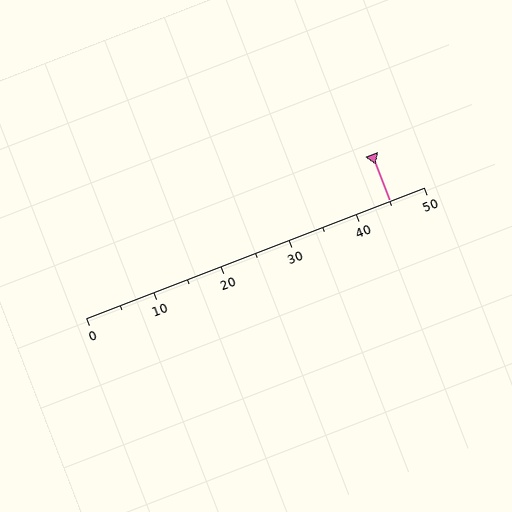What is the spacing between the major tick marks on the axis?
The major ticks are spaced 10 apart.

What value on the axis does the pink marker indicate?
The marker indicates approximately 45.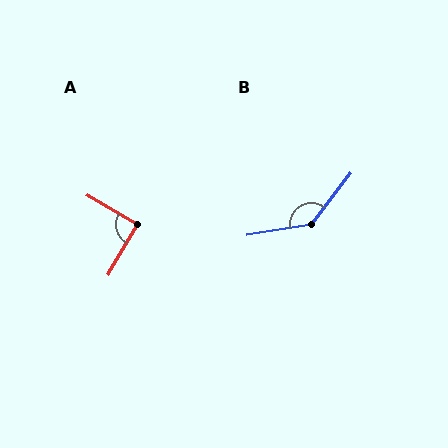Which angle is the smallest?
A, at approximately 90 degrees.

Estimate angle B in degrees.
Approximately 137 degrees.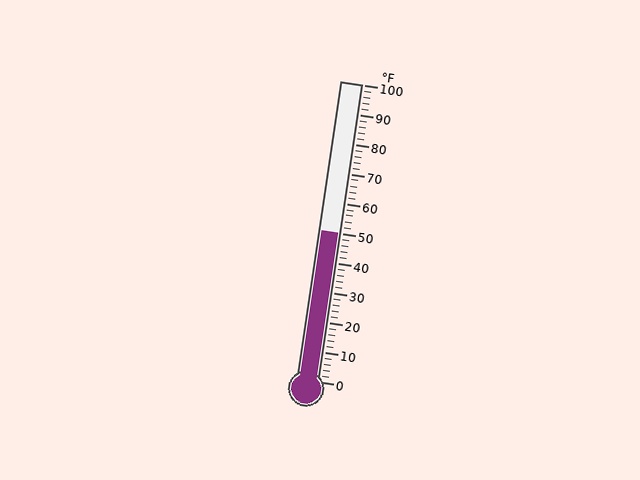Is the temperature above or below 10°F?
The temperature is above 10°F.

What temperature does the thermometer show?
The thermometer shows approximately 50°F.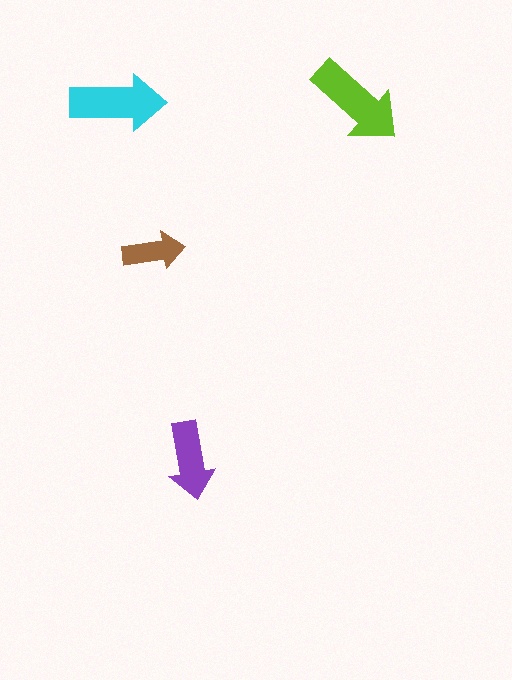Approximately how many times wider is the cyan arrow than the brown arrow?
About 1.5 times wider.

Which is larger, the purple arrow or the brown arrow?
The purple one.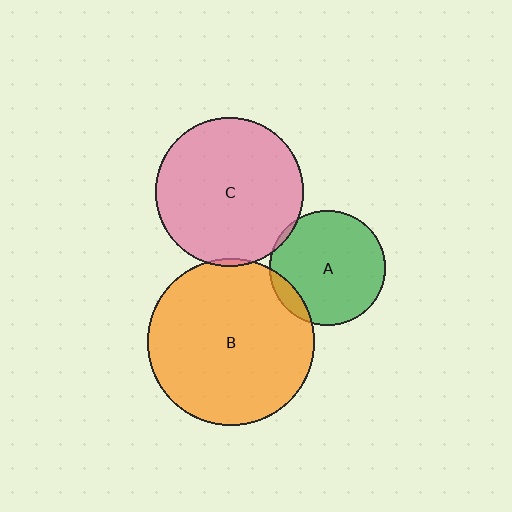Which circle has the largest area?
Circle B (orange).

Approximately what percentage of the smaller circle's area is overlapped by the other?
Approximately 5%.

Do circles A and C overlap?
Yes.